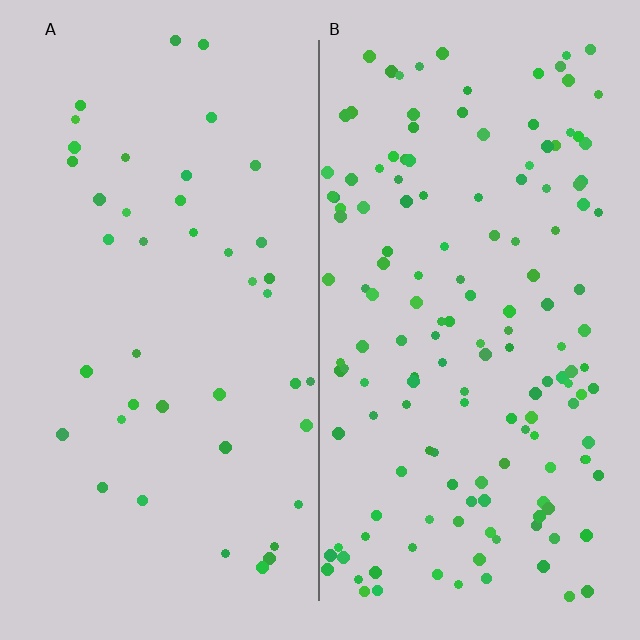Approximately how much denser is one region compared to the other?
Approximately 3.6× — region B over region A.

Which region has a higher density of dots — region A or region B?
B (the right).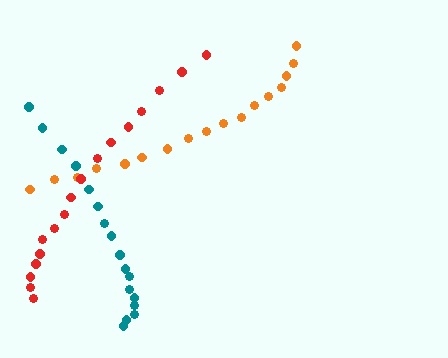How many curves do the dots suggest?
There are 3 distinct paths.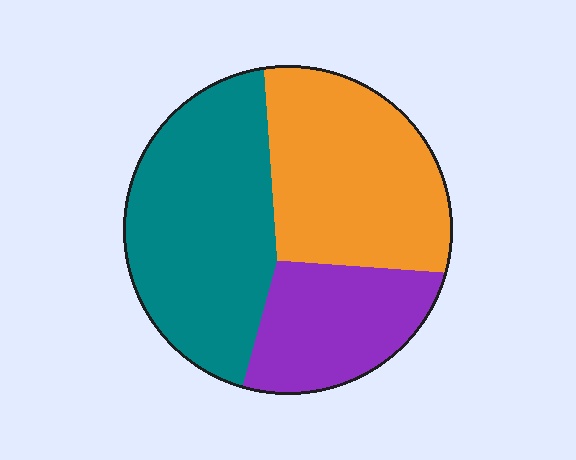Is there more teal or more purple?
Teal.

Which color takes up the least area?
Purple, at roughly 20%.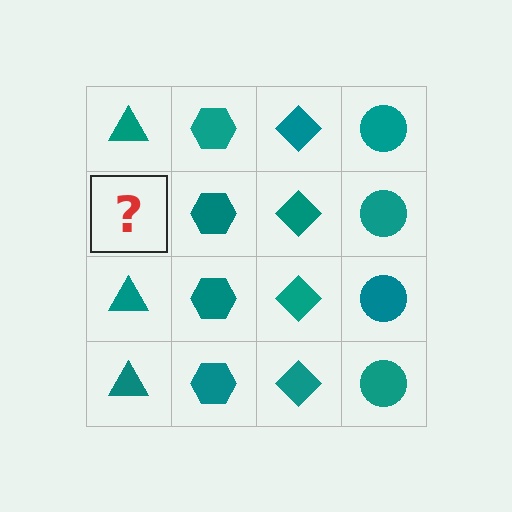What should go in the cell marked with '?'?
The missing cell should contain a teal triangle.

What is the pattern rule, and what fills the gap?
The rule is that each column has a consistent shape. The gap should be filled with a teal triangle.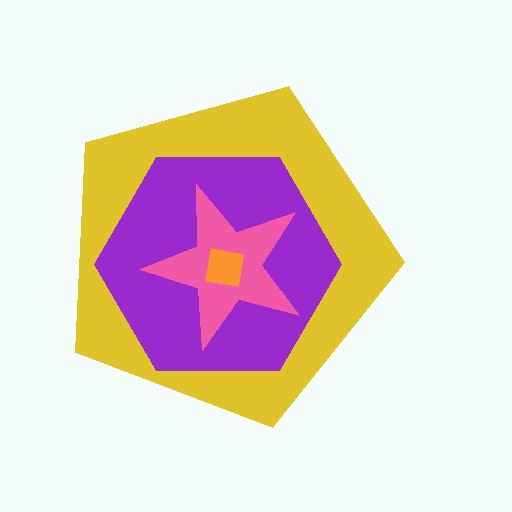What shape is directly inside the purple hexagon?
The pink star.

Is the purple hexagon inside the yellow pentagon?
Yes.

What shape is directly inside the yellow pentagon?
The purple hexagon.